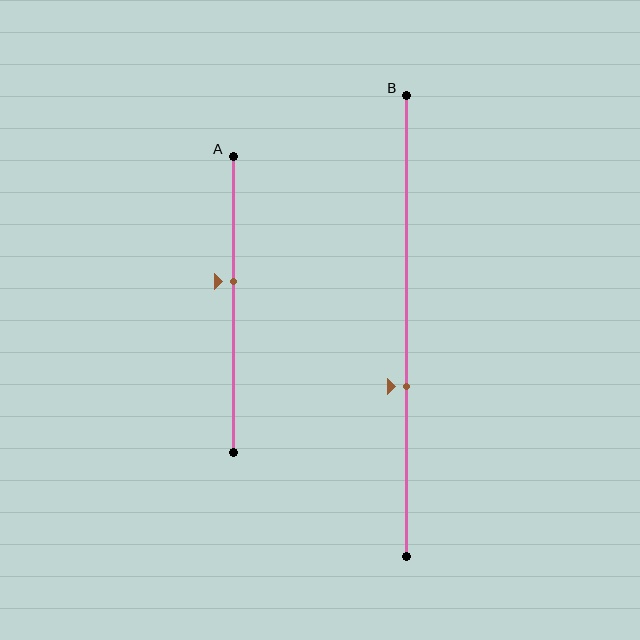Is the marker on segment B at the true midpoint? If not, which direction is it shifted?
No, the marker on segment B is shifted downward by about 13% of the segment length.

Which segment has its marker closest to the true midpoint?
Segment A has its marker closest to the true midpoint.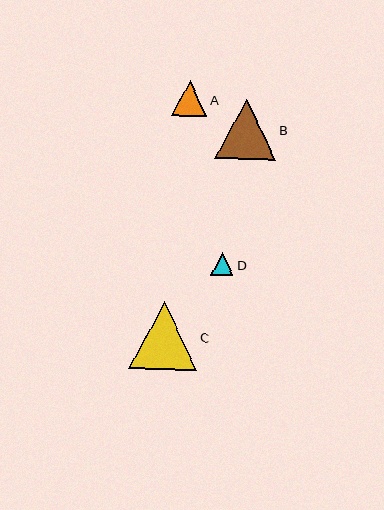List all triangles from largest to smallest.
From largest to smallest: C, B, A, D.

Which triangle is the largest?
Triangle C is the largest with a size of approximately 68 pixels.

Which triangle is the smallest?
Triangle D is the smallest with a size of approximately 23 pixels.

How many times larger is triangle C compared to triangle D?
Triangle C is approximately 3.0 times the size of triangle D.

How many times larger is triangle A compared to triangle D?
Triangle A is approximately 1.6 times the size of triangle D.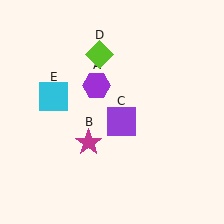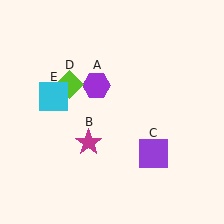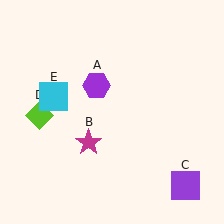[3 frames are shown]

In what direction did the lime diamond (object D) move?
The lime diamond (object D) moved down and to the left.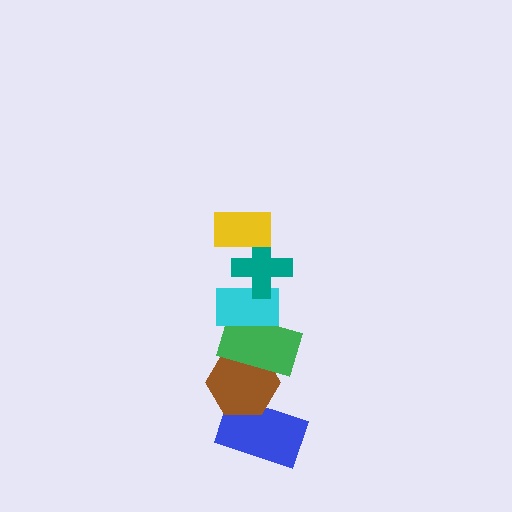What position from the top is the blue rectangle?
The blue rectangle is 6th from the top.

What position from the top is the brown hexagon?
The brown hexagon is 5th from the top.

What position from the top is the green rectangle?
The green rectangle is 4th from the top.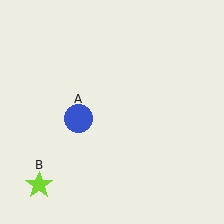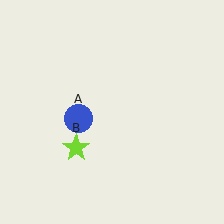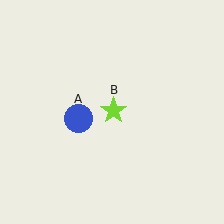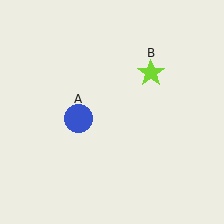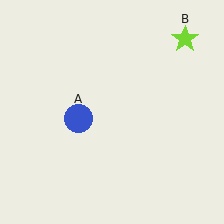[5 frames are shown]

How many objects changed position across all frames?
1 object changed position: lime star (object B).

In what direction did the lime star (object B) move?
The lime star (object B) moved up and to the right.